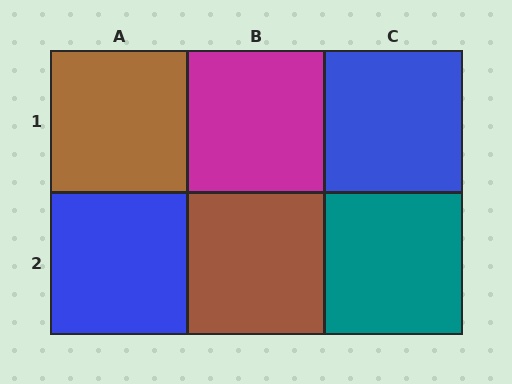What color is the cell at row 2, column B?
Brown.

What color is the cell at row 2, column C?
Teal.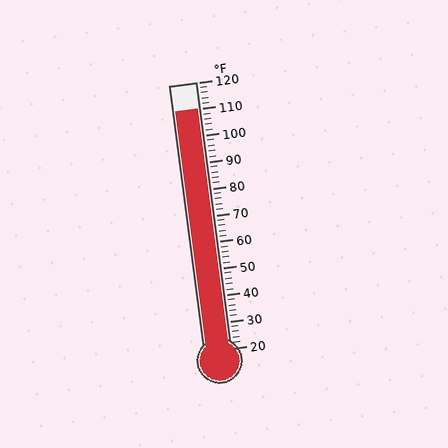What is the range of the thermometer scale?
The thermometer scale ranges from 20°F to 120°F.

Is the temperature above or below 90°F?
The temperature is above 90°F.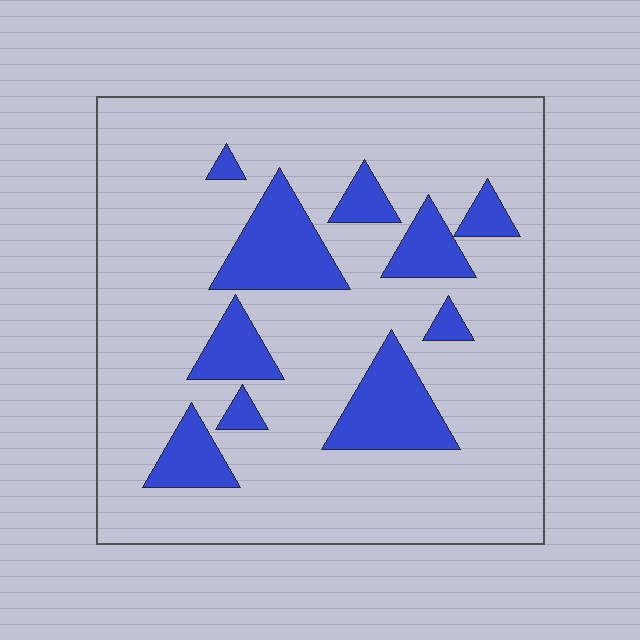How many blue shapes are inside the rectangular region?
10.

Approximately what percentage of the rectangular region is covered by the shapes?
Approximately 20%.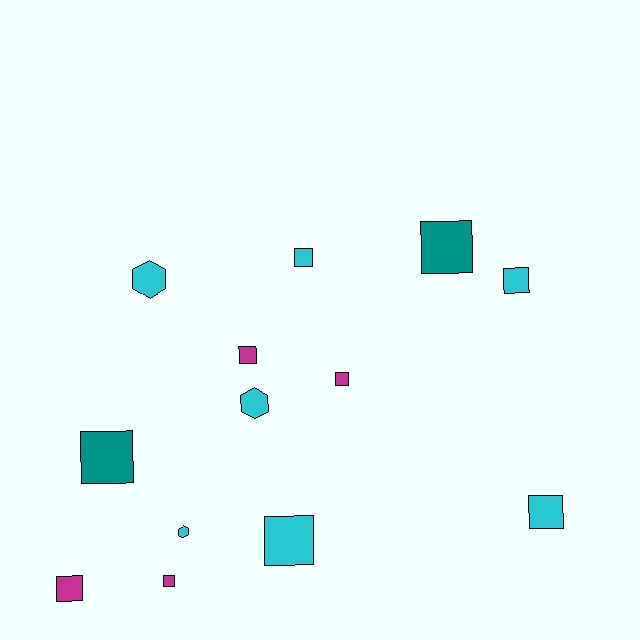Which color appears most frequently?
Cyan, with 7 objects.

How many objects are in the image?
There are 13 objects.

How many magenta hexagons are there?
There are no magenta hexagons.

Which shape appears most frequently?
Square, with 10 objects.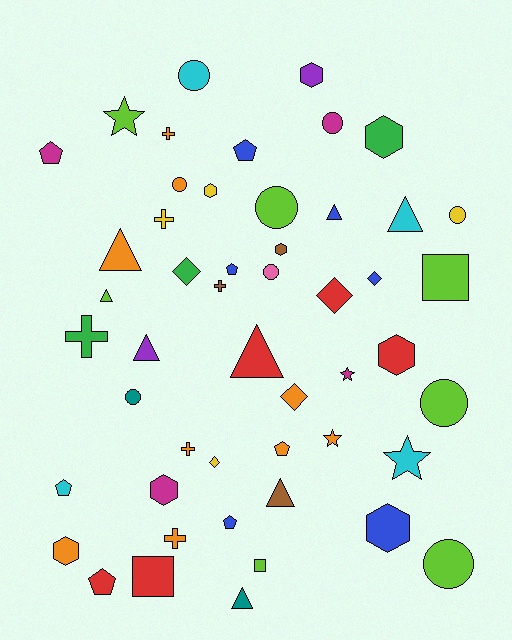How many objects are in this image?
There are 50 objects.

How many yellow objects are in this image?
There are 4 yellow objects.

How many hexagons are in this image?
There are 8 hexagons.